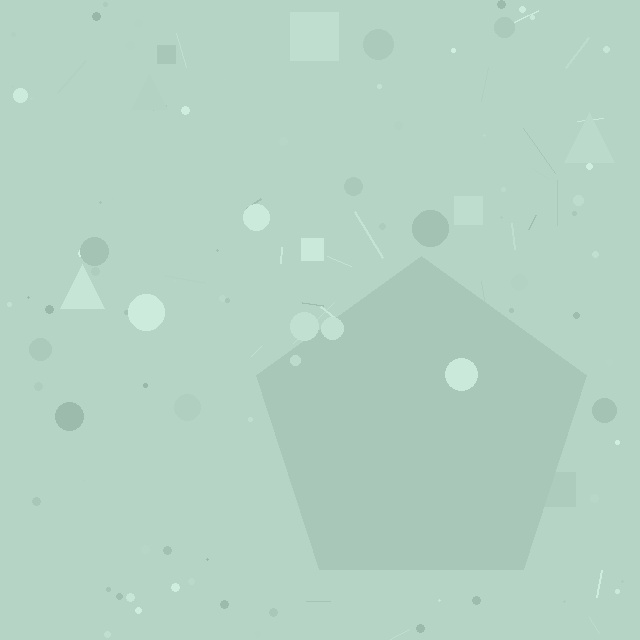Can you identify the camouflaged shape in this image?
The camouflaged shape is a pentagon.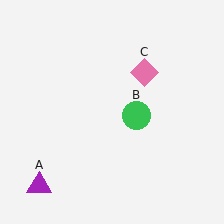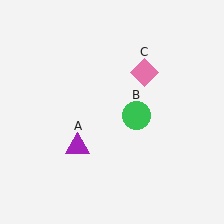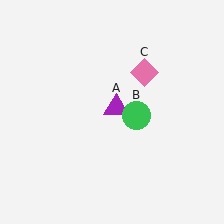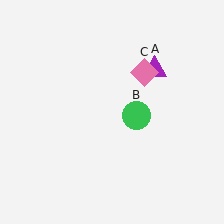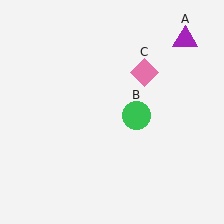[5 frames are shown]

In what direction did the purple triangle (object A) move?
The purple triangle (object A) moved up and to the right.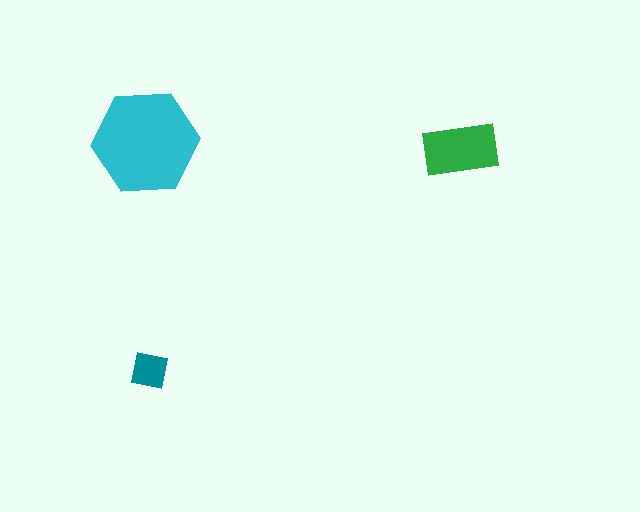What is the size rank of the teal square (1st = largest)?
3rd.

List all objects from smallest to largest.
The teal square, the green rectangle, the cyan hexagon.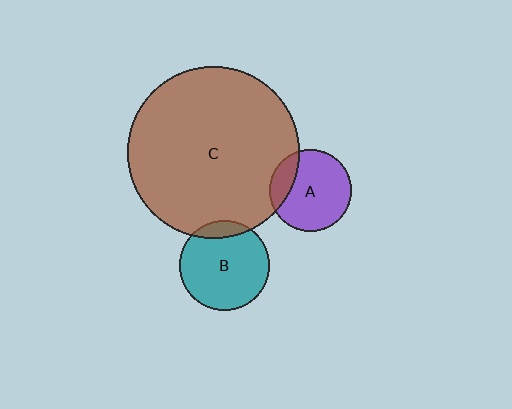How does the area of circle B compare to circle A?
Approximately 1.2 times.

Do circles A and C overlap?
Yes.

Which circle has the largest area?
Circle C (brown).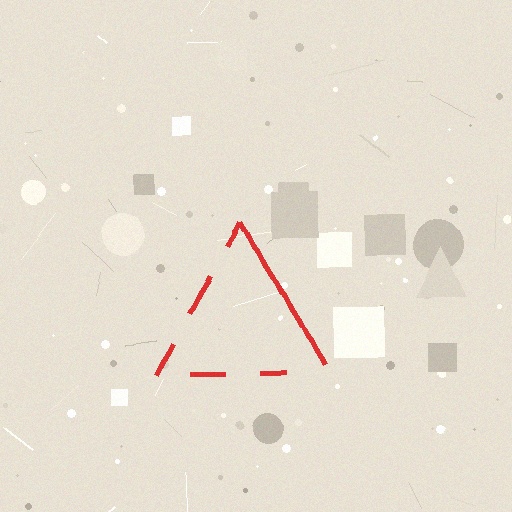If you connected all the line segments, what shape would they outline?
They would outline a triangle.